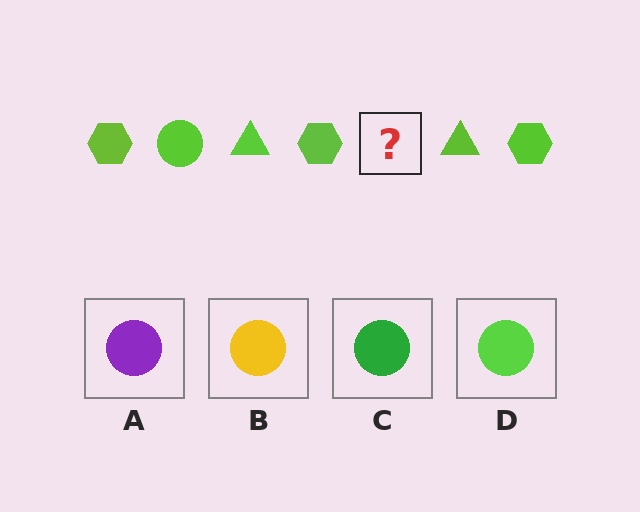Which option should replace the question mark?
Option D.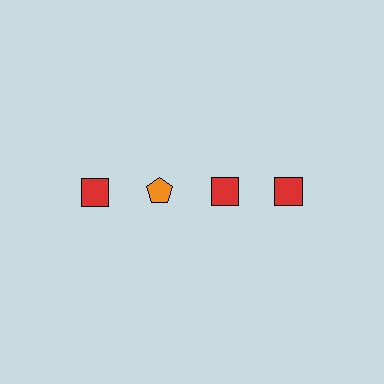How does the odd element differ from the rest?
It differs in both color (orange instead of red) and shape (pentagon instead of square).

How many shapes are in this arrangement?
There are 4 shapes arranged in a grid pattern.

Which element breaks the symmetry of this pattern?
The orange pentagon in the top row, second from left column breaks the symmetry. All other shapes are red squares.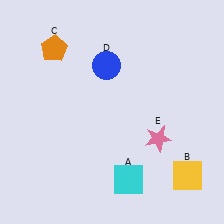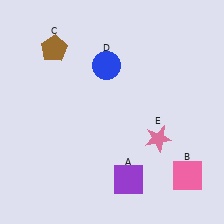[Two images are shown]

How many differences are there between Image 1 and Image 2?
There are 3 differences between the two images.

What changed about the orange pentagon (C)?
In Image 1, C is orange. In Image 2, it changed to brown.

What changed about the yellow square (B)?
In Image 1, B is yellow. In Image 2, it changed to pink.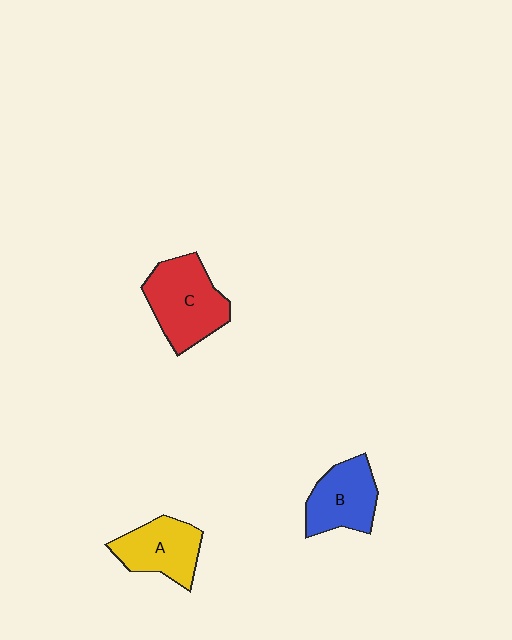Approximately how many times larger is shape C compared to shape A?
Approximately 1.3 times.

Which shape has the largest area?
Shape C (red).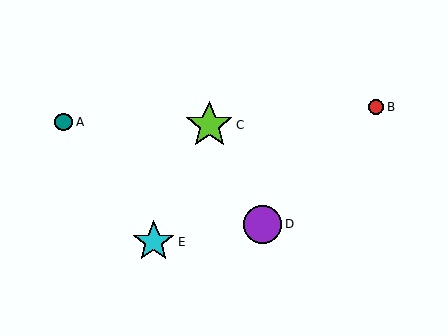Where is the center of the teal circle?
The center of the teal circle is at (64, 122).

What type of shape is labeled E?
Shape E is a cyan star.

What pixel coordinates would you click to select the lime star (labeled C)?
Click at (209, 125) to select the lime star C.